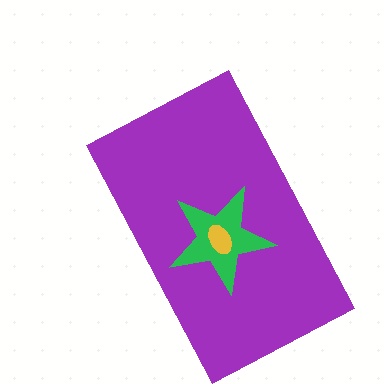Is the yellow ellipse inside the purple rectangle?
Yes.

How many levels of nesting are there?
3.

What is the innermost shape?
The yellow ellipse.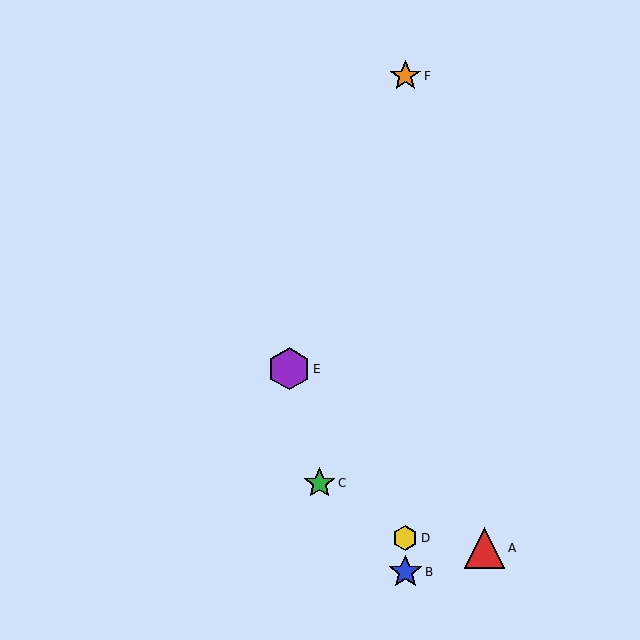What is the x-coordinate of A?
Object A is at x≈484.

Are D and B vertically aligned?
Yes, both are at x≈405.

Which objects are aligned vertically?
Objects B, D, F are aligned vertically.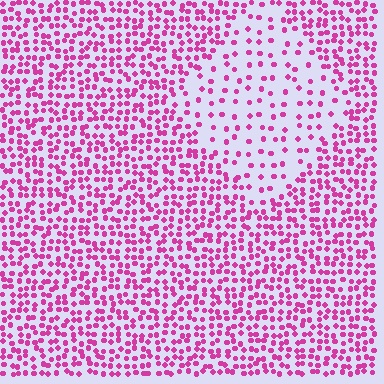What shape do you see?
I see a diamond.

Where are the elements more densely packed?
The elements are more densely packed outside the diamond boundary.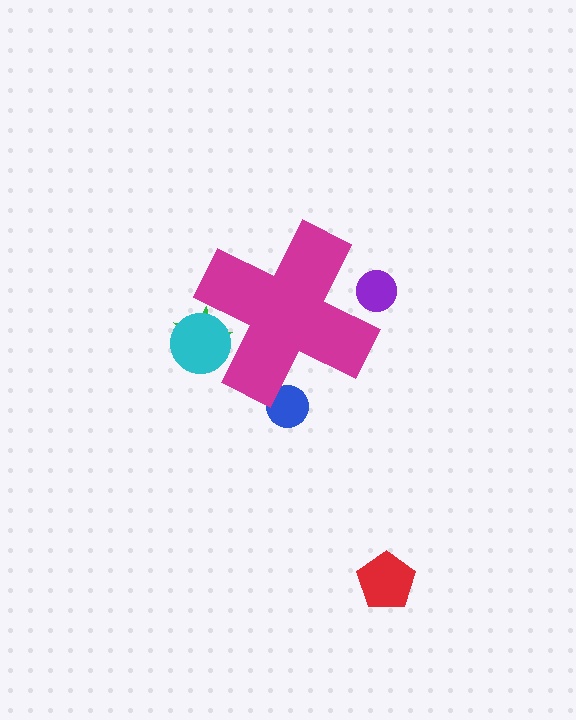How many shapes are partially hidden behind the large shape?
4 shapes are partially hidden.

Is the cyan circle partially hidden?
Yes, the cyan circle is partially hidden behind the magenta cross.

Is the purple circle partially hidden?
Yes, the purple circle is partially hidden behind the magenta cross.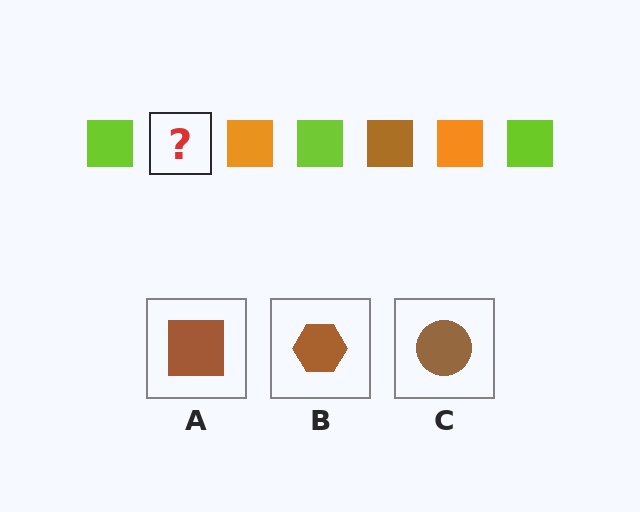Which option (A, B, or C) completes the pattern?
A.